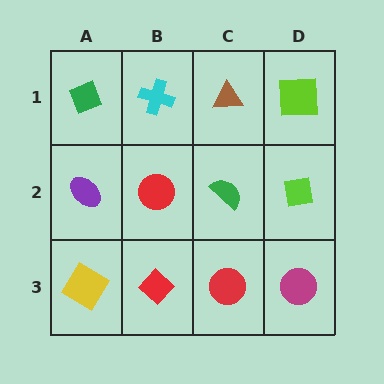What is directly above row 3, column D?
A lime square.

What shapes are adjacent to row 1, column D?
A lime square (row 2, column D), a brown triangle (row 1, column C).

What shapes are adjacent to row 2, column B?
A cyan cross (row 1, column B), a red diamond (row 3, column B), a purple ellipse (row 2, column A), a green semicircle (row 2, column C).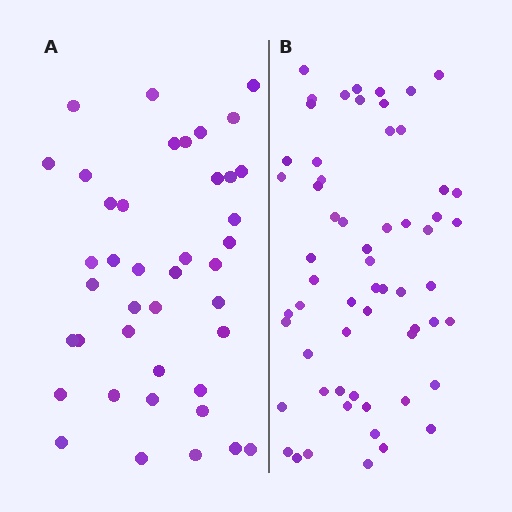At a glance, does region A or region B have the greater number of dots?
Region B (the right region) has more dots.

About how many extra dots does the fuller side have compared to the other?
Region B has approximately 20 more dots than region A.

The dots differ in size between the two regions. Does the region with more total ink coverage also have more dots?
No. Region A has more total ink coverage because its dots are larger, but region B actually contains more individual dots. Total area can be misleading — the number of items is what matters here.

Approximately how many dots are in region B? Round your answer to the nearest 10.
About 60 dots.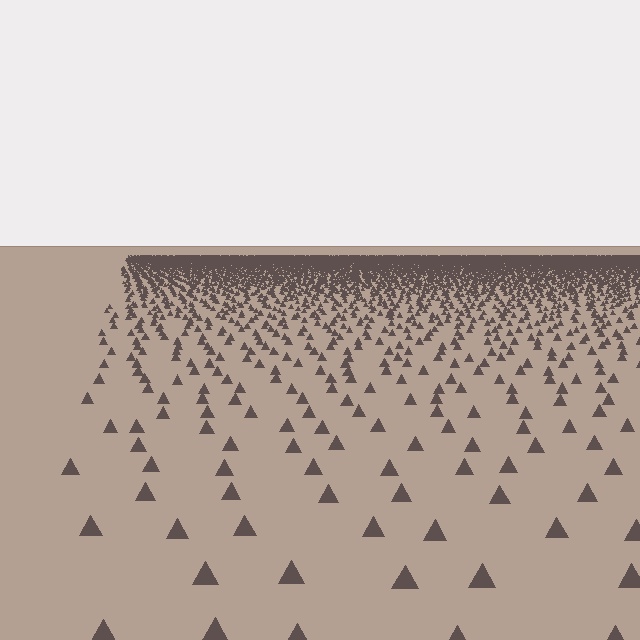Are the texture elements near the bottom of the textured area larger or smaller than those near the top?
Larger. Near the bottom, elements are closer to the viewer and appear at a bigger on-screen size.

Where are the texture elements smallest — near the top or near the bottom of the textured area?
Near the top.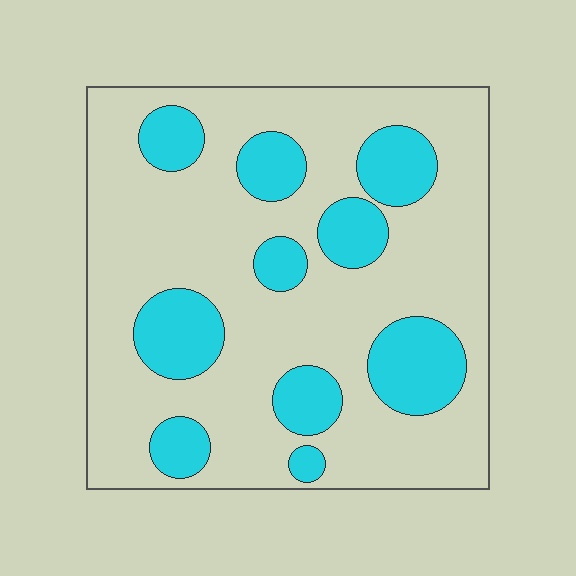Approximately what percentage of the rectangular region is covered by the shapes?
Approximately 25%.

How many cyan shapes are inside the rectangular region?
10.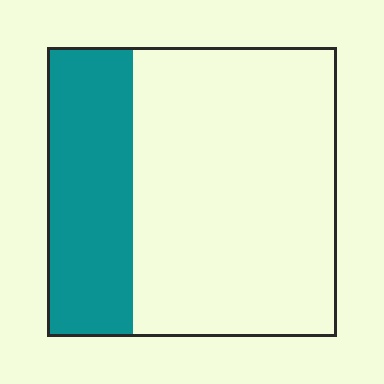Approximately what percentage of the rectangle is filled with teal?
Approximately 30%.